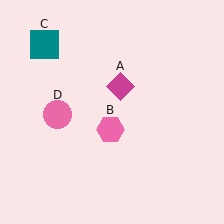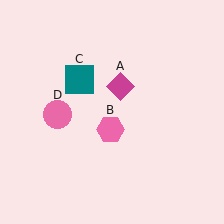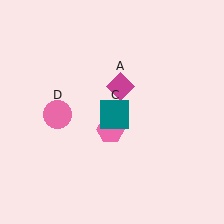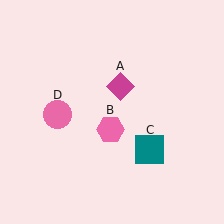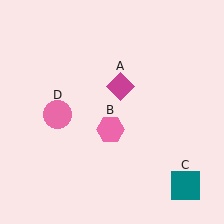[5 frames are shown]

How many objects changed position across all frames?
1 object changed position: teal square (object C).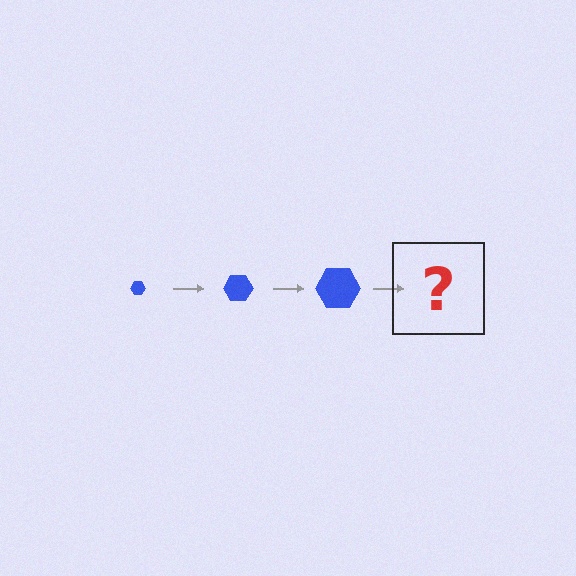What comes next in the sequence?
The next element should be a blue hexagon, larger than the previous one.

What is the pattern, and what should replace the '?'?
The pattern is that the hexagon gets progressively larger each step. The '?' should be a blue hexagon, larger than the previous one.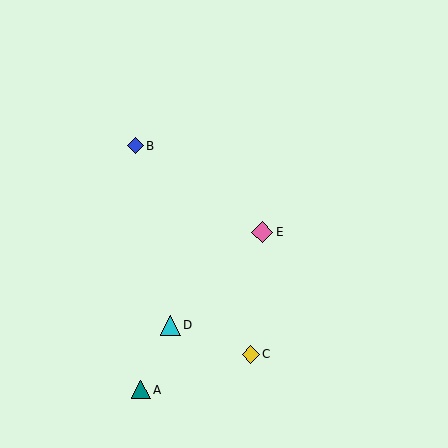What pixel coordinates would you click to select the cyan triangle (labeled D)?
Click at (171, 325) to select the cyan triangle D.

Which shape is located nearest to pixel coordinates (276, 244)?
The pink diamond (labeled E) at (262, 232) is nearest to that location.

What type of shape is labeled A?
Shape A is a teal triangle.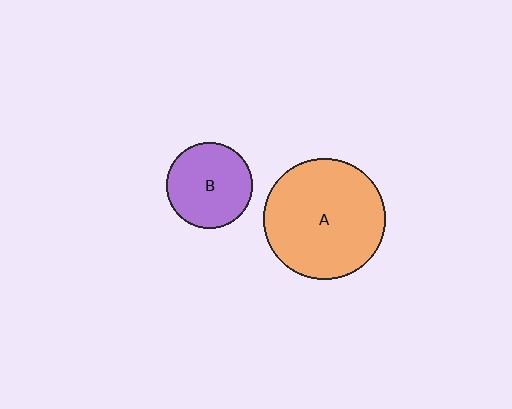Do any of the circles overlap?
No, none of the circles overlap.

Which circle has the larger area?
Circle A (orange).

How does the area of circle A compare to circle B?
Approximately 2.0 times.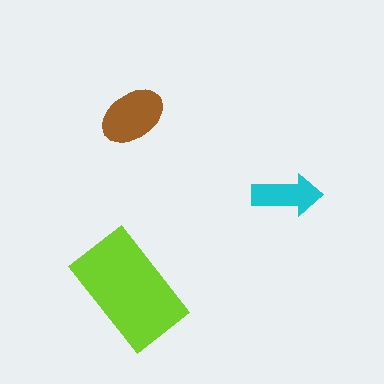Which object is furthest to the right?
The cyan arrow is rightmost.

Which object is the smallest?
The cyan arrow.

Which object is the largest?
The lime rectangle.